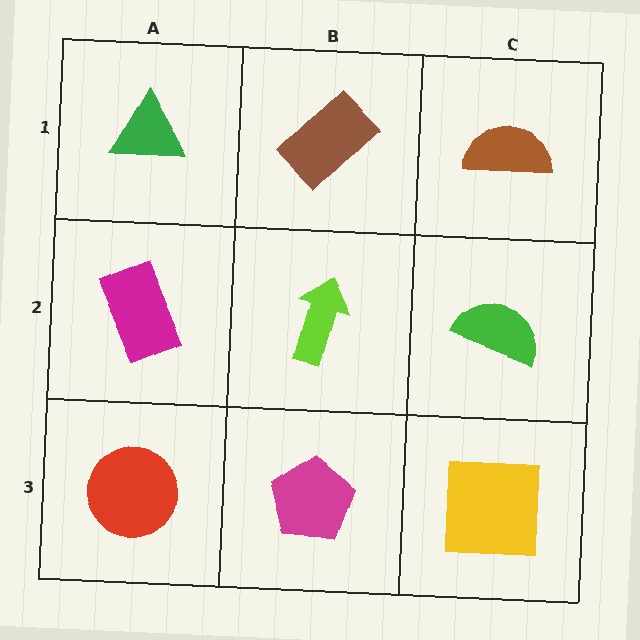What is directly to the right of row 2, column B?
A green semicircle.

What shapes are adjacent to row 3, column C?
A green semicircle (row 2, column C), a magenta pentagon (row 3, column B).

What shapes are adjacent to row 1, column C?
A green semicircle (row 2, column C), a brown rectangle (row 1, column B).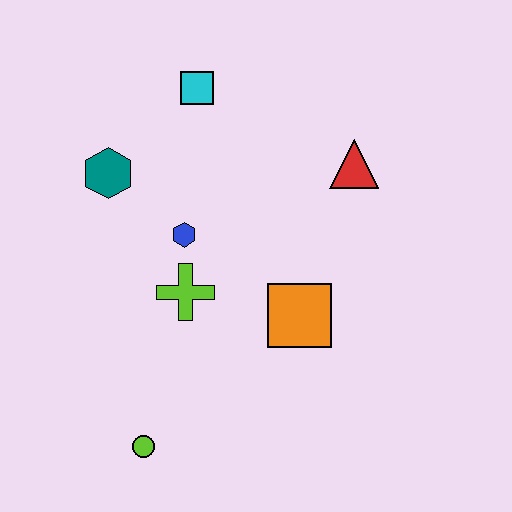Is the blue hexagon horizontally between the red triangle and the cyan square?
No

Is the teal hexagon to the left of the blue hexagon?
Yes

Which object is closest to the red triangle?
The orange square is closest to the red triangle.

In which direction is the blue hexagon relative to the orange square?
The blue hexagon is to the left of the orange square.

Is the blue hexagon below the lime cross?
No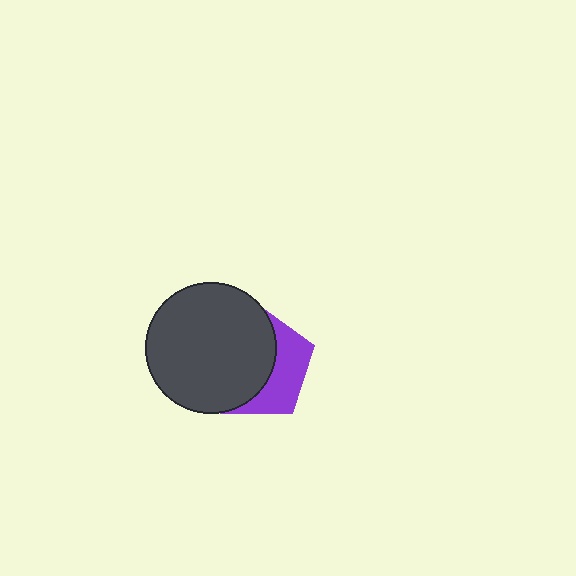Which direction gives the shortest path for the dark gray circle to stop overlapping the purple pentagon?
Moving left gives the shortest separation.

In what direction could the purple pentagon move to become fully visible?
The purple pentagon could move right. That would shift it out from behind the dark gray circle entirely.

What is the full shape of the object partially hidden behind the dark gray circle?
The partially hidden object is a purple pentagon.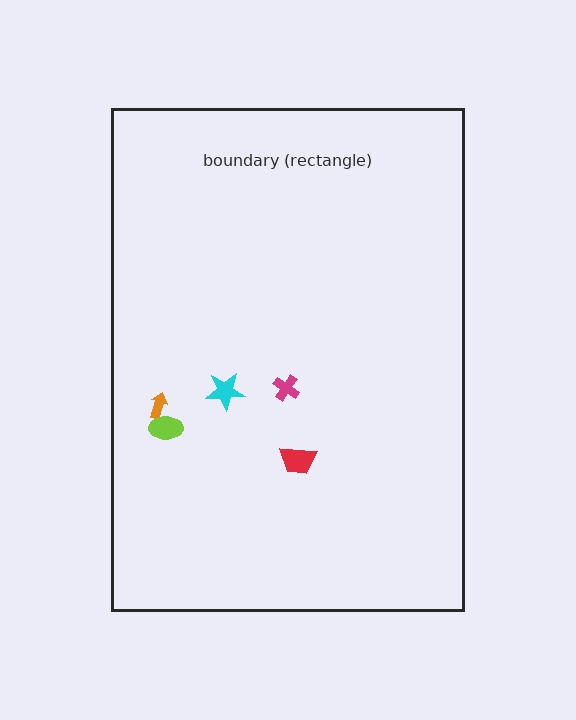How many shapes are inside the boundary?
5 inside, 0 outside.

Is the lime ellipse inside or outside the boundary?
Inside.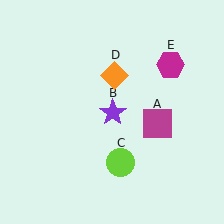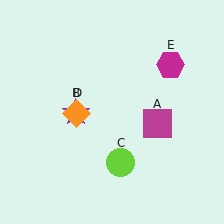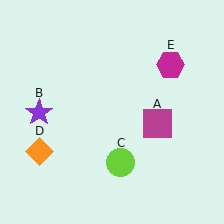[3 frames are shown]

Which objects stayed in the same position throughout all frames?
Magenta square (object A) and lime circle (object C) and magenta hexagon (object E) remained stationary.